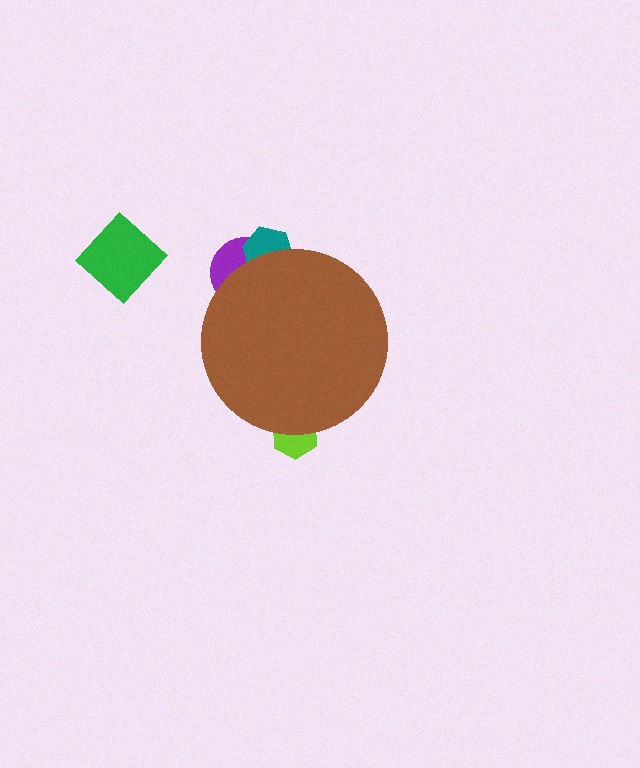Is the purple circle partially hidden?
Yes, the purple circle is partially hidden behind the brown circle.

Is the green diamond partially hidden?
No, the green diamond is fully visible.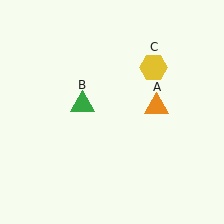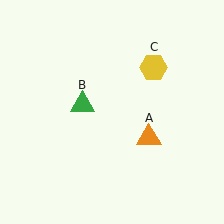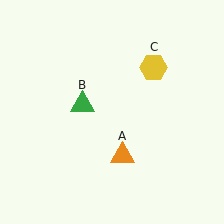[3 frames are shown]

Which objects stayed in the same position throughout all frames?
Green triangle (object B) and yellow hexagon (object C) remained stationary.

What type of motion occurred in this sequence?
The orange triangle (object A) rotated clockwise around the center of the scene.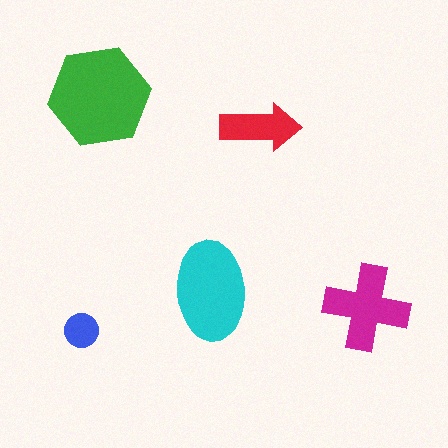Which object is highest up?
The green hexagon is topmost.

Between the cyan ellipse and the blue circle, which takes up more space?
The cyan ellipse.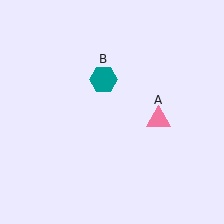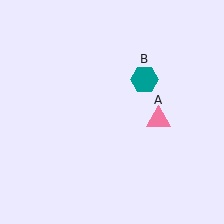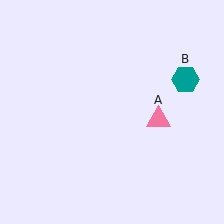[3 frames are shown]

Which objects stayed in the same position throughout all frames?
Pink triangle (object A) remained stationary.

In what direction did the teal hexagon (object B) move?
The teal hexagon (object B) moved right.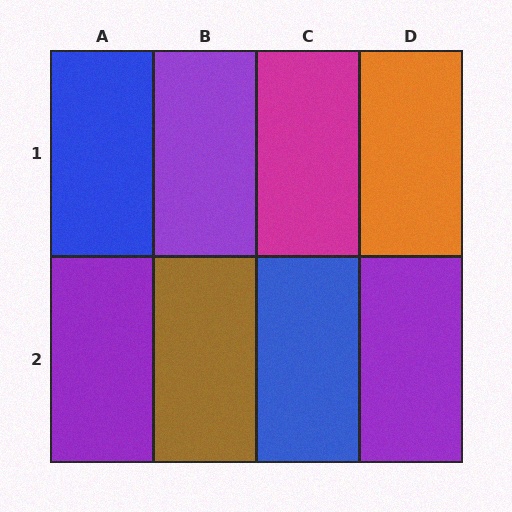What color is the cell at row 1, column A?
Blue.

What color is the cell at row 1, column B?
Purple.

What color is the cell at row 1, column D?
Orange.